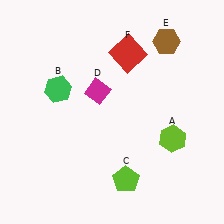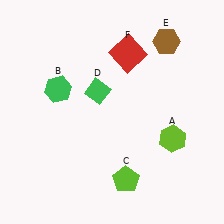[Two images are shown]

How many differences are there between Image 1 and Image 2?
There is 1 difference between the two images.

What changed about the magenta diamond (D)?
In Image 1, D is magenta. In Image 2, it changed to green.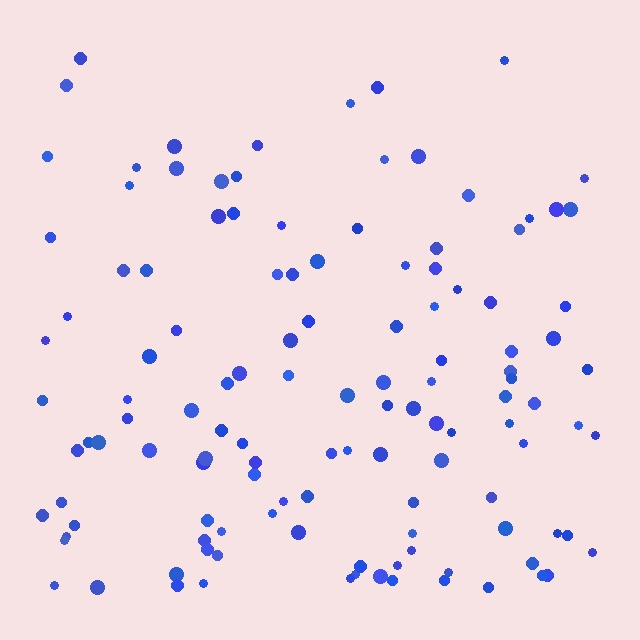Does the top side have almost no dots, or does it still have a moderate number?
Still a moderate number, just noticeably fewer than the bottom.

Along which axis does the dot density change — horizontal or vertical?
Vertical.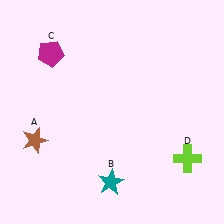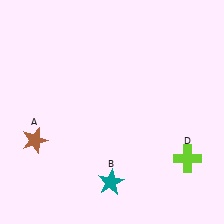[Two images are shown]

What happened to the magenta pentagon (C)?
The magenta pentagon (C) was removed in Image 2. It was in the top-left area of Image 1.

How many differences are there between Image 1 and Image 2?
There is 1 difference between the two images.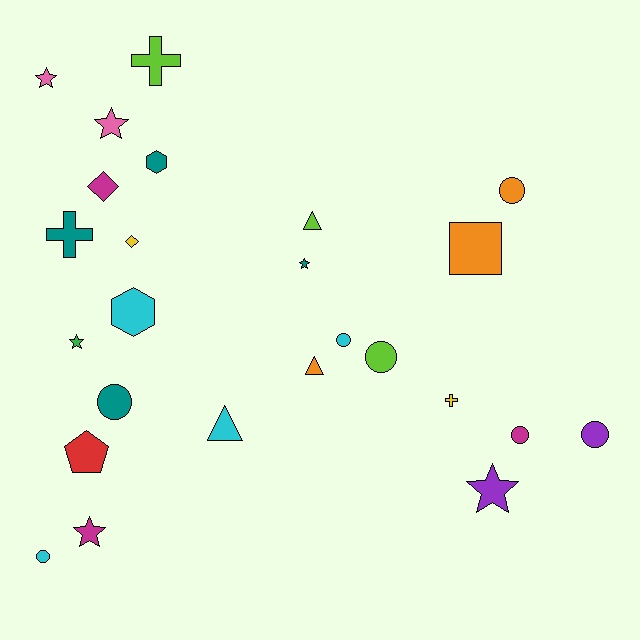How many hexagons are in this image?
There are 2 hexagons.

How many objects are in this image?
There are 25 objects.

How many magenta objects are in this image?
There are 3 magenta objects.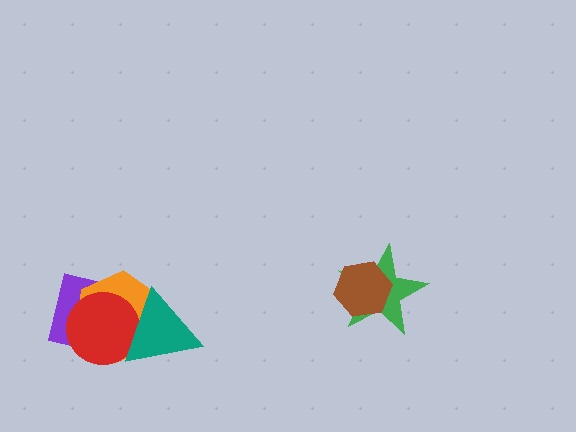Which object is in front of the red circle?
The teal triangle is in front of the red circle.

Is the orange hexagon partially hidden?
Yes, it is partially covered by another shape.